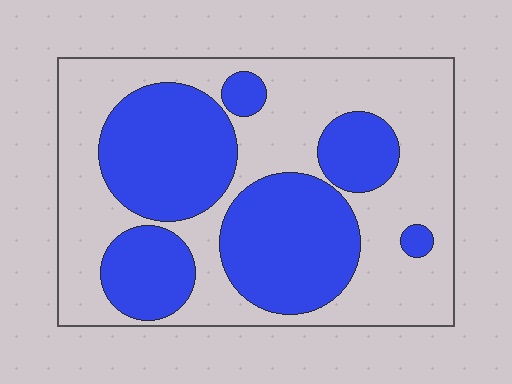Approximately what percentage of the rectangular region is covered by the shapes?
Approximately 45%.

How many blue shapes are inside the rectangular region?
6.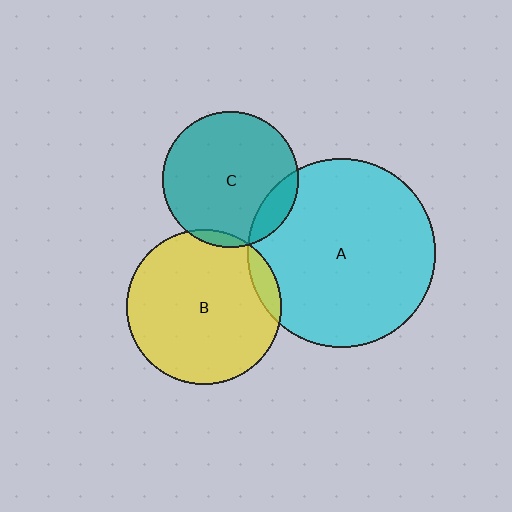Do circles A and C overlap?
Yes.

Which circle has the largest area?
Circle A (cyan).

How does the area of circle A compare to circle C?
Approximately 1.9 times.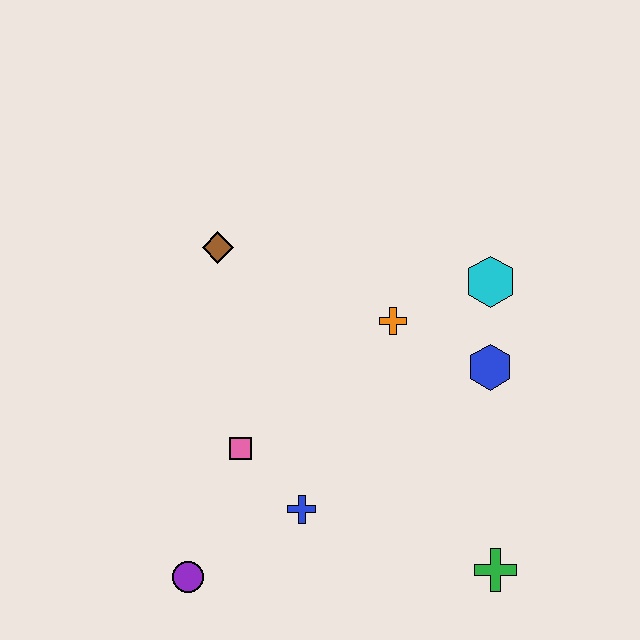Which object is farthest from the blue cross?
The cyan hexagon is farthest from the blue cross.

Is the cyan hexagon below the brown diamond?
Yes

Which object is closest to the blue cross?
The pink square is closest to the blue cross.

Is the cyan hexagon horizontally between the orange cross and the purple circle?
No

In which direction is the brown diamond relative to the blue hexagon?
The brown diamond is to the left of the blue hexagon.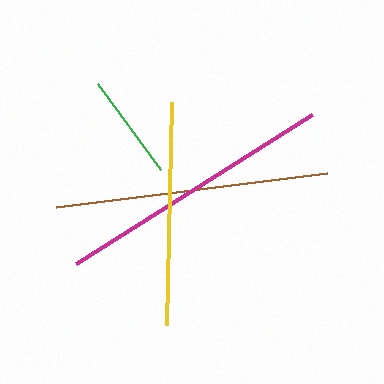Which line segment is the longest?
The magenta line is the longest at approximately 279 pixels.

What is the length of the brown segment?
The brown segment is approximately 273 pixels long.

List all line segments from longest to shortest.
From longest to shortest: magenta, brown, yellow, green.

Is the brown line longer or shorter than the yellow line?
The brown line is longer than the yellow line.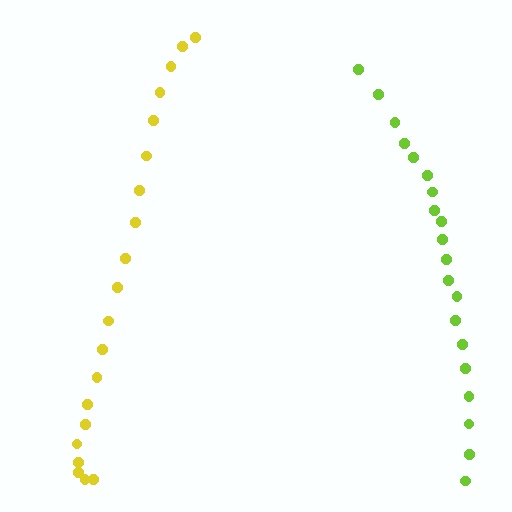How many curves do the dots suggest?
There are 2 distinct paths.